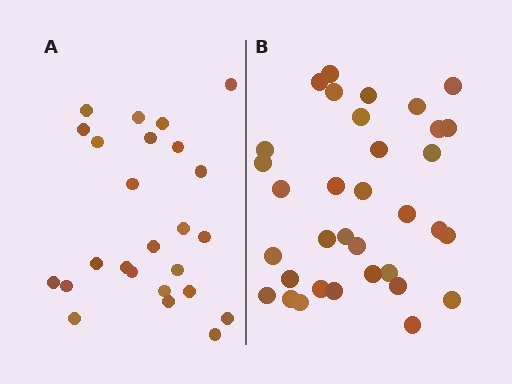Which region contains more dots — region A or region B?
Region B (the right region) has more dots.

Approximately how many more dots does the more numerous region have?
Region B has roughly 8 or so more dots than region A.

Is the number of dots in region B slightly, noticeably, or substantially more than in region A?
Region B has noticeably more, but not dramatically so. The ratio is roughly 1.4 to 1.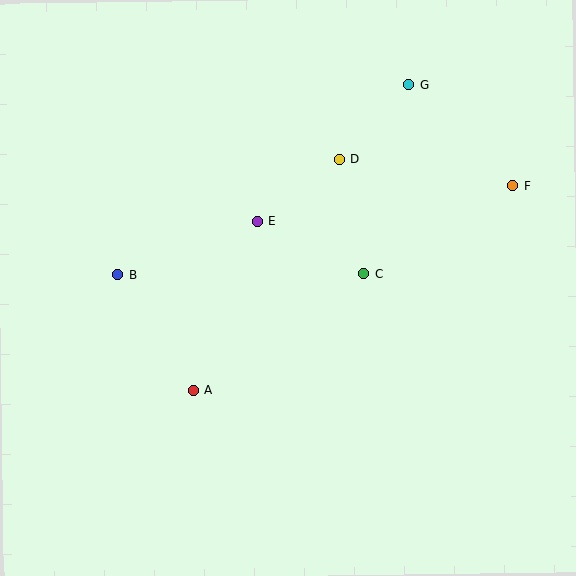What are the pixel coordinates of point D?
Point D is at (339, 159).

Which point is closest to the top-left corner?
Point B is closest to the top-left corner.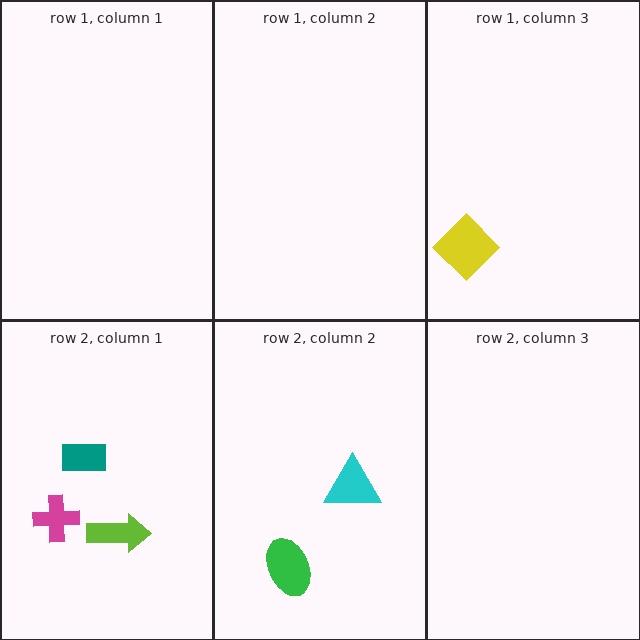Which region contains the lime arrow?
The row 2, column 1 region.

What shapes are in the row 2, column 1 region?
The lime arrow, the magenta cross, the teal rectangle.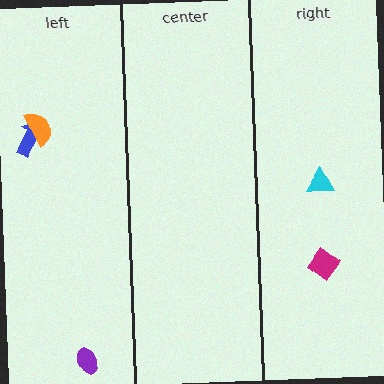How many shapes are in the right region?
2.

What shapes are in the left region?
The blue arrow, the purple ellipse, the orange semicircle.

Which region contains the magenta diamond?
The right region.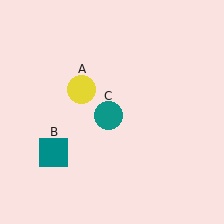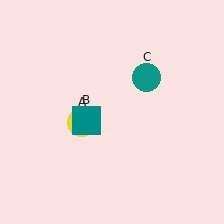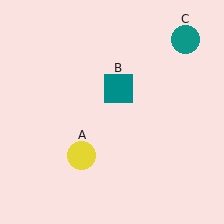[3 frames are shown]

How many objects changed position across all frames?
3 objects changed position: yellow circle (object A), teal square (object B), teal circle (object C).